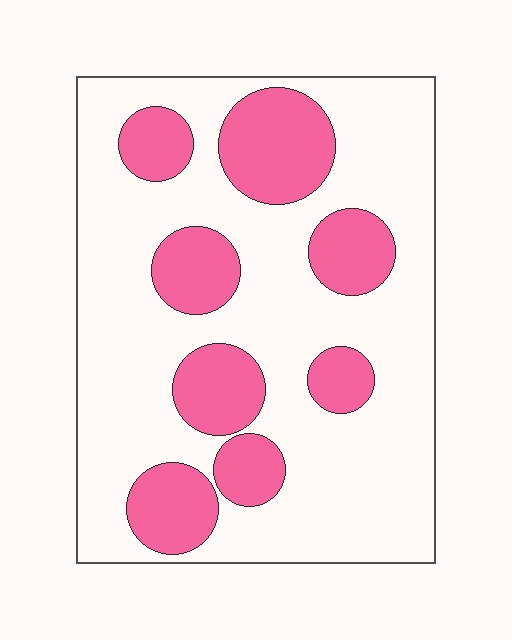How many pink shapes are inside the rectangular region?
8.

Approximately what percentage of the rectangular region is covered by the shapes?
Approximately 30%.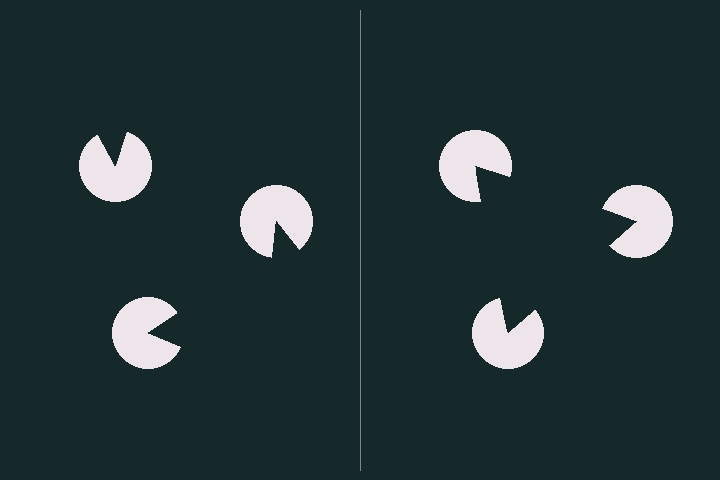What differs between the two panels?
The pac-man discs are positioned identically on both sides; only the wedge orientations differ. On the right they align to a triangle; on the left they are misaligned.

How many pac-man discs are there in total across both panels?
6 — 3 on each side.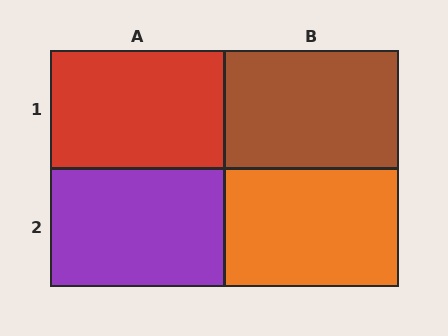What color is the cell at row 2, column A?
Purple.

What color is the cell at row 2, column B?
Orange.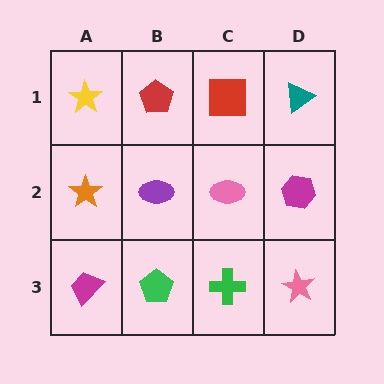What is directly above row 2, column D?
A teal triangle.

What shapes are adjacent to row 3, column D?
A magenta hexagon (row 2, column D), a green cross (row 3, column C).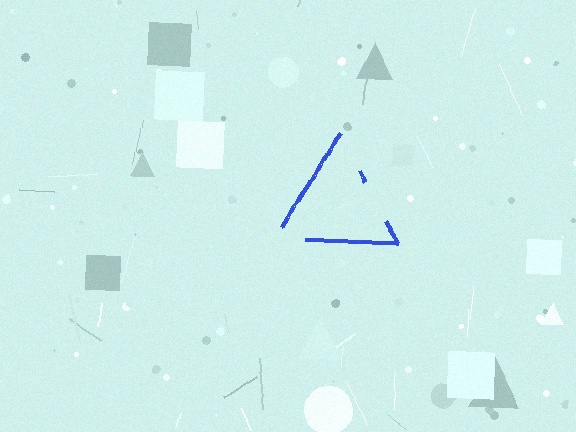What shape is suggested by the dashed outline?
The dashed outline suggests a triangle.